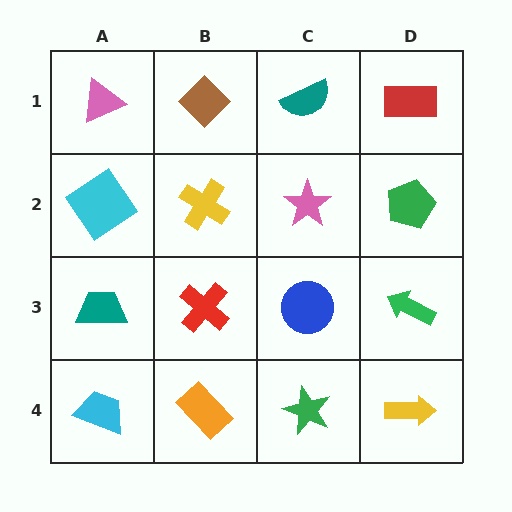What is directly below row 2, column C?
A blue circle.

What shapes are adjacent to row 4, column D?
A green arrow (row 3, column D), a green star (row 4, column C).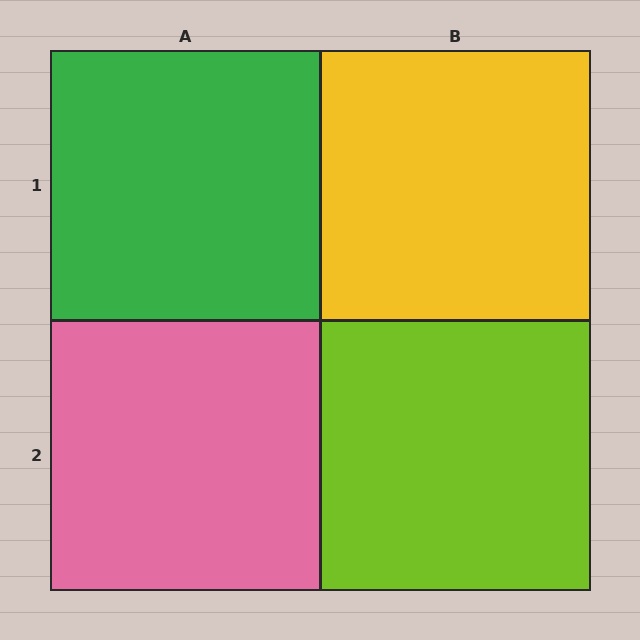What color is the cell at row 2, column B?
Lime.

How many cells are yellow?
1 cell is yellow.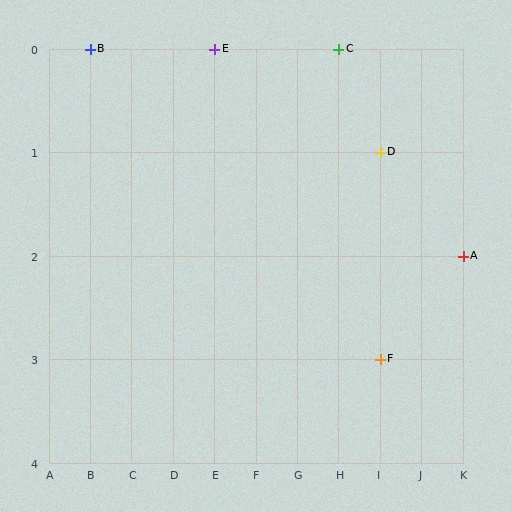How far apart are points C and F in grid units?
Points C and F are 1 column and 3 rows apart (about 3.2 grid units diagonally).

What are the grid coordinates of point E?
Point E is at grid coordinates (E, 0).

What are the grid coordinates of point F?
Point F is at grid coordinates (I, 3).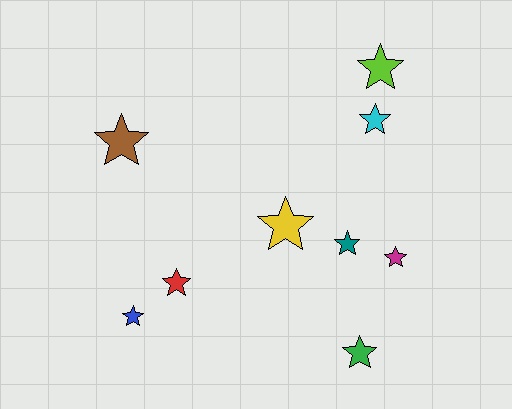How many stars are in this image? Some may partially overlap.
There are 9 stars.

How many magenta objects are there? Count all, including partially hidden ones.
There is 1 magenta object.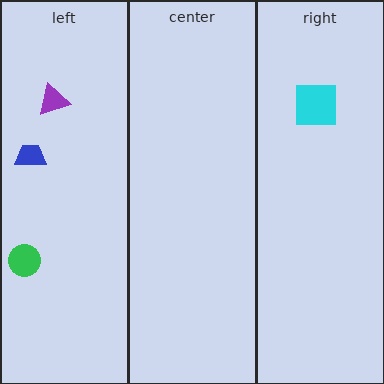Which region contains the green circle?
The left region.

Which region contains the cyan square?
The right region.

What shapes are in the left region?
The blue trapezoid, the green circle, the purple triangle.